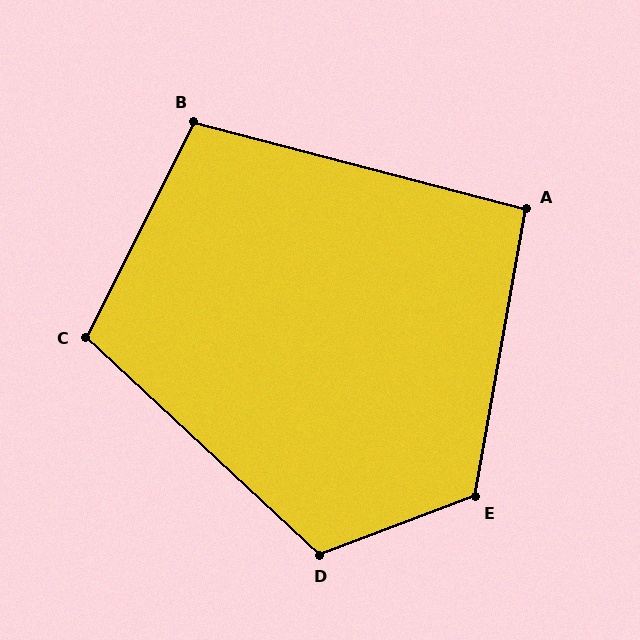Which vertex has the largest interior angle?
E, at approximately 121 degrees.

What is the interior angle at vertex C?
Approximately 106 degrees (obtuse).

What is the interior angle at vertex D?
Approximately 117 degrees (obtuse).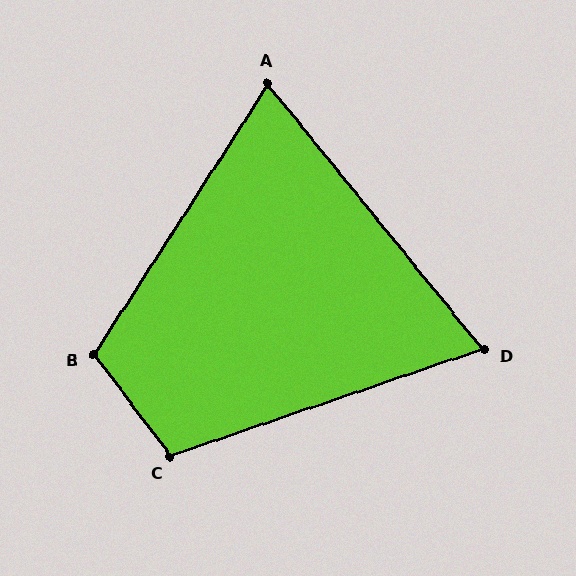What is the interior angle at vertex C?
Approximately 108 degrees (obtuse).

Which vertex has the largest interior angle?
B, at approximately 110 degrees.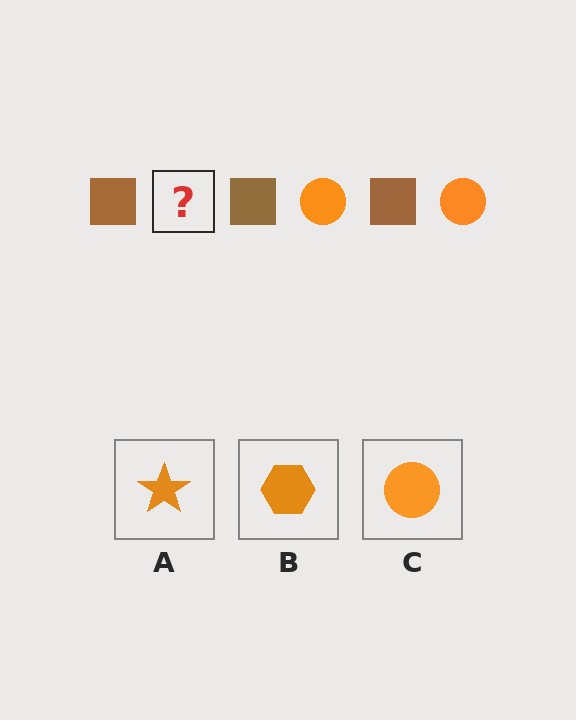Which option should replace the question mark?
Option C.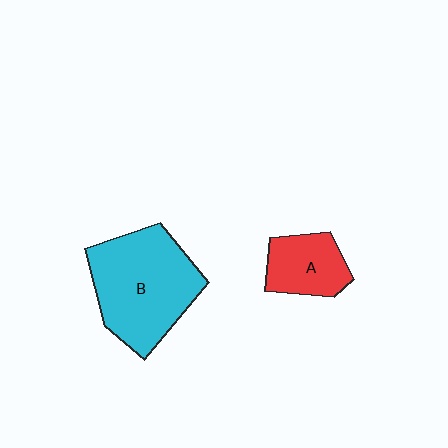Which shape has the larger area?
Shape B (cyan).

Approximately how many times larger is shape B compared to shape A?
Approximately 2.2 times.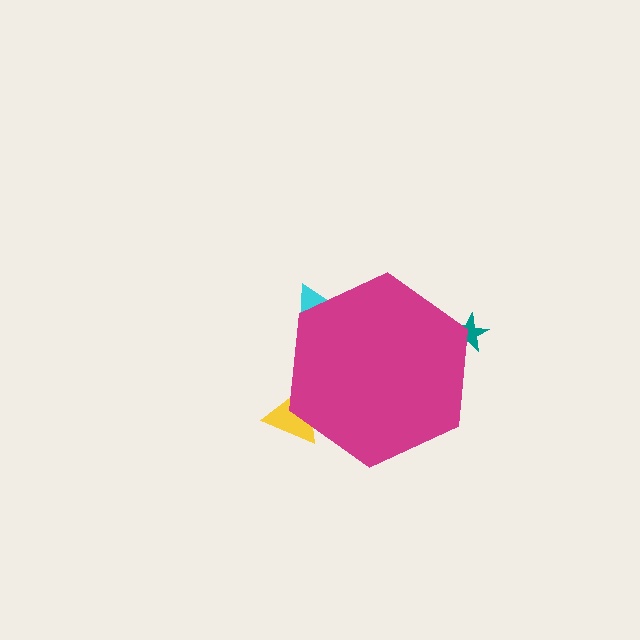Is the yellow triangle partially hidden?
Yes, the yellow triangle is partially hidden behind the magenta hexagon.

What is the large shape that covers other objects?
A magenta hexagon.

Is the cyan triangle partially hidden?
Yes, the cyan triangle is partially hidden behind the magenta hexagon.